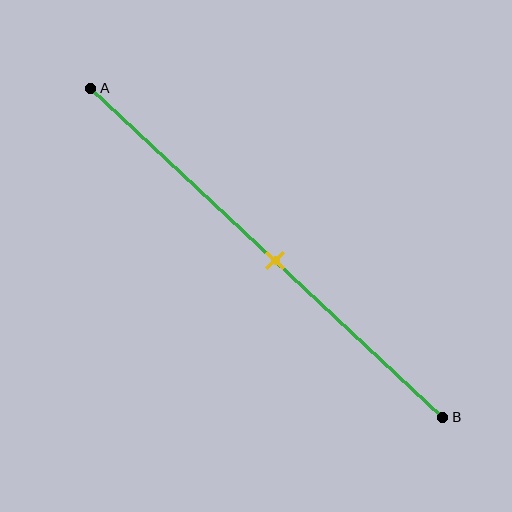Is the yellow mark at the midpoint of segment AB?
Yes, the mark is approximately at the midpoint.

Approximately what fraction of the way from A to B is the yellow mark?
The yellow mark is approximately 50% of the way from A to B.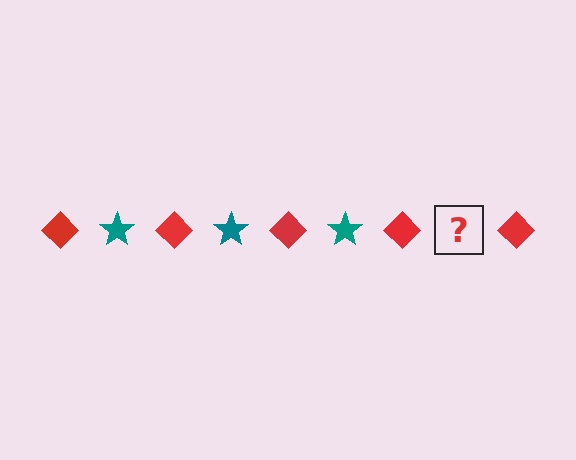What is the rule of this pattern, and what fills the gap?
The rule is that the pattern alternates between red diamond and teal star. The gap should be filled with a teal star.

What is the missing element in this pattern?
The missing element is a teal star.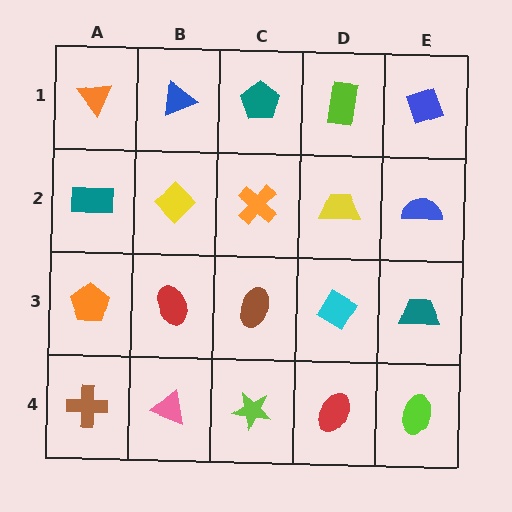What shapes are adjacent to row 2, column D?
A lime rectangle (row 1, column D), a cyan diamond (row 3, column D), an orange cross (row 2, column C), a blue semicircle (row 2, column E).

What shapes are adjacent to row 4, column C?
A brown ellipse (row 3, column C), a pink triangle (row 4, column B), a red ellipse (row 4, column D).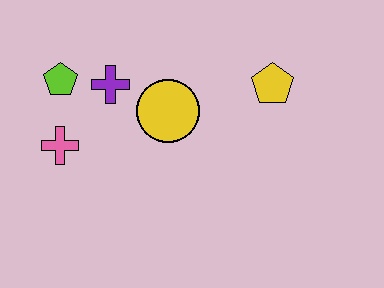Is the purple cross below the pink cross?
No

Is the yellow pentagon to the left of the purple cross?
No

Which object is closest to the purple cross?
The lime pentagon is closest to the purple cross.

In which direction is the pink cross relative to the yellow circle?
The pink cross is to the left of the yellow circle.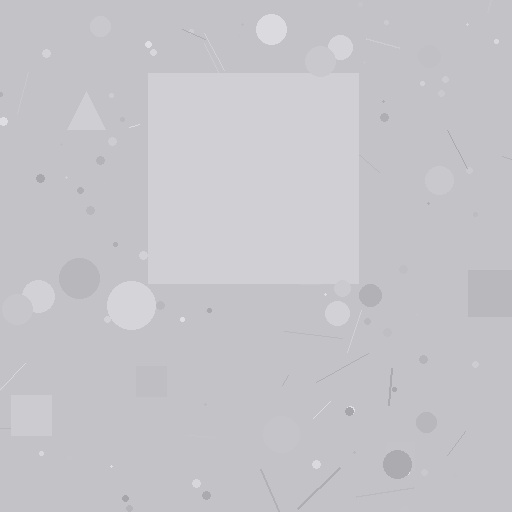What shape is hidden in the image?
A square is hidden in the image.